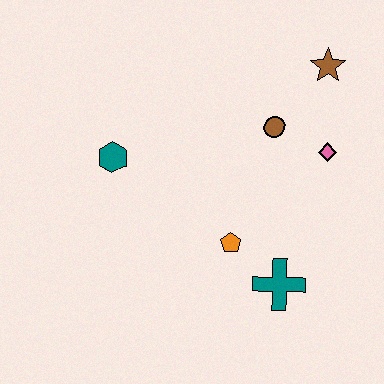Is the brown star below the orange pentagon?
No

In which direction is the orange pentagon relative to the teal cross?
The orange pentagon is to the left of the teal cross.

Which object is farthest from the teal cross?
The brown star is farthest from the teal cross.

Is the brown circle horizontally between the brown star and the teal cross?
No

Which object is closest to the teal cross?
The orange pentagon is closest to the teal cross.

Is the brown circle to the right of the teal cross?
No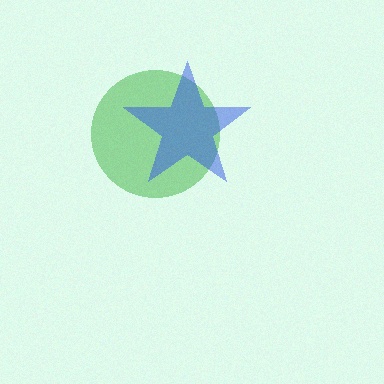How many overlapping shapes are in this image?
There are 2 overlapping shapes in the image.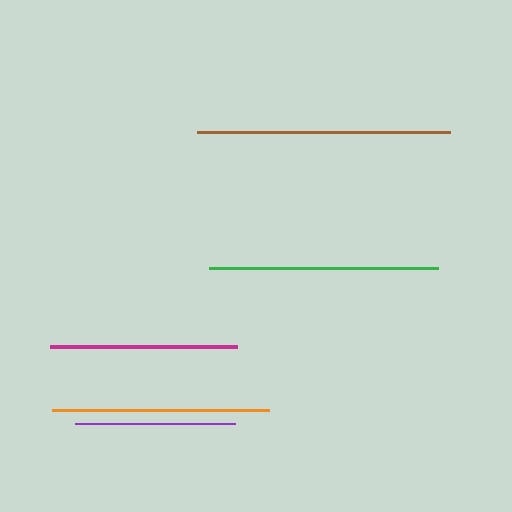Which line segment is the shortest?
The purple line is the shortest at approximately 159 pixels.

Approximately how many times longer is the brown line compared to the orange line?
The brown line is approximately 1.2 times the length of the orange line.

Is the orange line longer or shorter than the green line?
The green line is longer than the orange line.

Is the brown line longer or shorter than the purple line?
The brown line is longer than the purple line.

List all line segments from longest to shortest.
From longest to shortest: brown, green, orange, magenta, purple.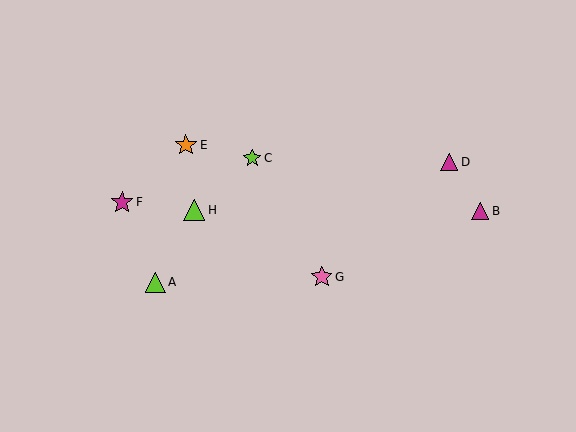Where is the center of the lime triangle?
The center of the lime triangle is at (194, 210).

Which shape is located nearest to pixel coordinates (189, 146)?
The orange star (labeled E) at (186, 145) is nearest to that location.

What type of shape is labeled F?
Shape F is a magenta star.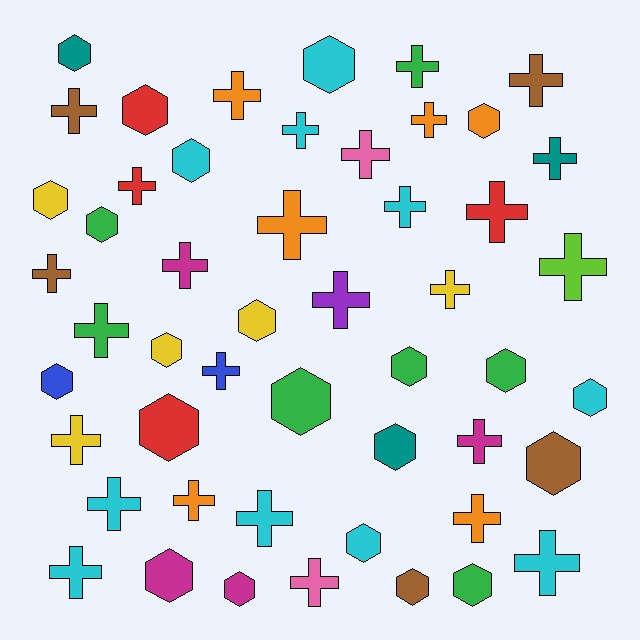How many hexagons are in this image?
There are 22 hexagons.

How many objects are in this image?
There are 50 objects.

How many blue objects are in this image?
There are 2 blue objects.